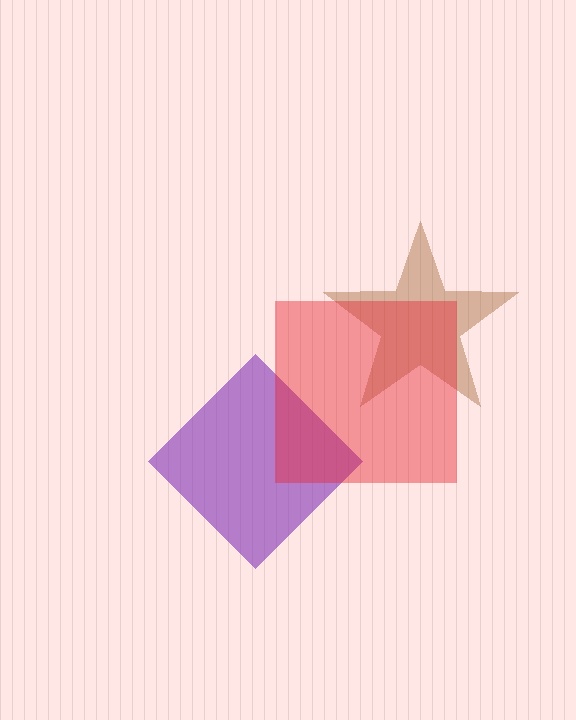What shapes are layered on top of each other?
The layered shapes are: a brown star, a purple diamond, a red square.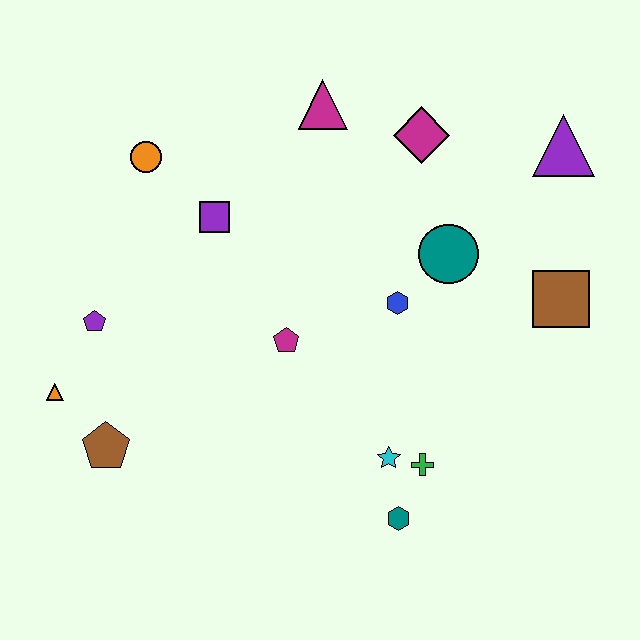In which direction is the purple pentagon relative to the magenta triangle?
The purple pentagon is to the left of the magenta triangle.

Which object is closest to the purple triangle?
The magenta diamond is closest to the purple triangle.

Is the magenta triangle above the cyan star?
Yes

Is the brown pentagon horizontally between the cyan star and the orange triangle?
Yes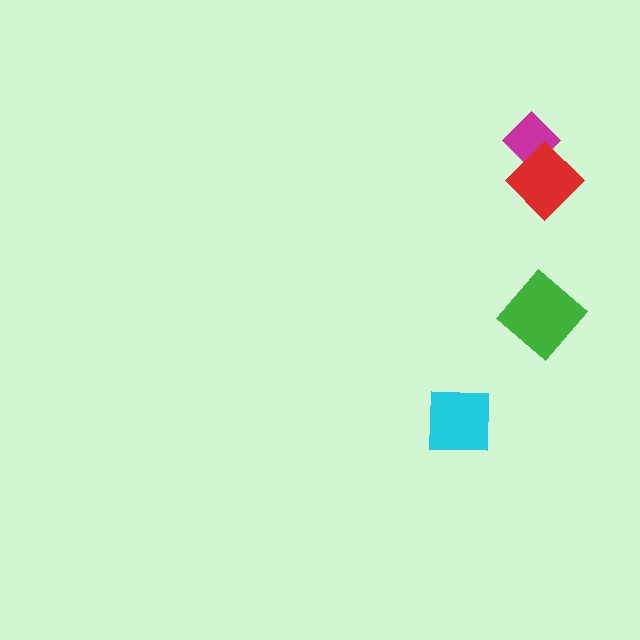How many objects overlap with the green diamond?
0 objects overlap with the green diamond.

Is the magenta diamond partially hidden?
Yes, it is partially covered by another shape.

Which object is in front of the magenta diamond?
The red diamond is in front of the magenta diamond.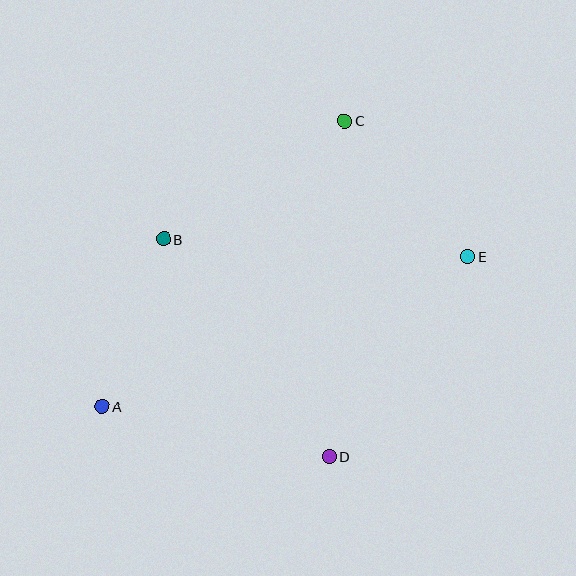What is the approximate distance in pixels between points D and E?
The distance between D and E is approximately 243 pixels.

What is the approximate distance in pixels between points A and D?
The distance between A and D is approximately 232 pixels.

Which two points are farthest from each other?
Points A and E are farthest from each other.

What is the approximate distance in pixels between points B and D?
The distance between B and D is approximately 273 pixels.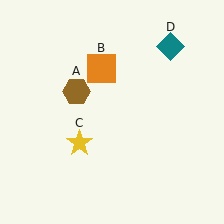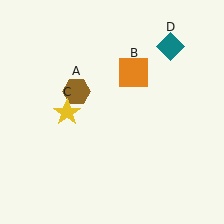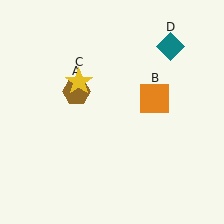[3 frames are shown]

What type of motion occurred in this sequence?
The orange square (object B), yellow star (object C) rotated clockwise around the center of the scene.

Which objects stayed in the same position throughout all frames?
Brown hexagon (object A) and teal diamond (object D) remained stationary.